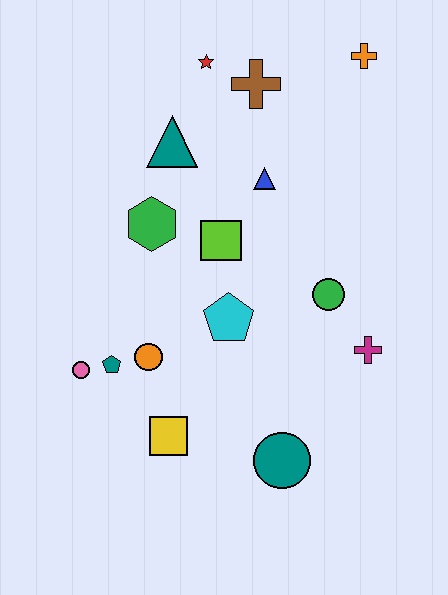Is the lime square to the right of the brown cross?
No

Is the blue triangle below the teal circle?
No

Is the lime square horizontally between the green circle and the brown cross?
No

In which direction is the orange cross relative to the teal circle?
The orange cross is above the teal circle.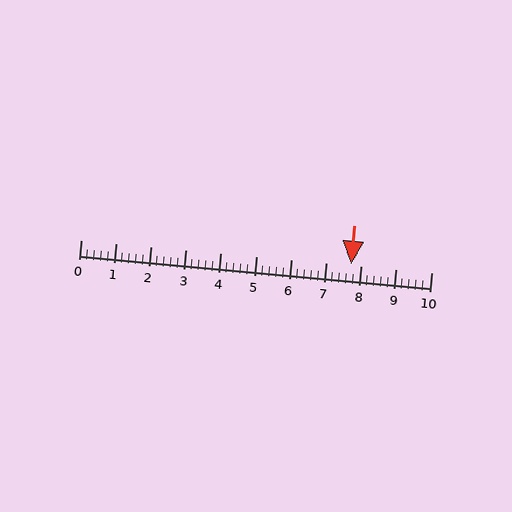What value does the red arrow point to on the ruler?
The red arrow points to approximately 7.7.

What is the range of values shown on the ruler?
The ruler shows values from 0 to 10.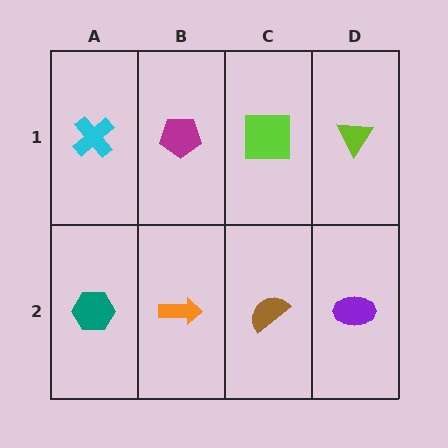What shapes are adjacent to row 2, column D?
A lime triangle (row 1, column D), a brown semicircle (row 2, column C).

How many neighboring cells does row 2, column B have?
3.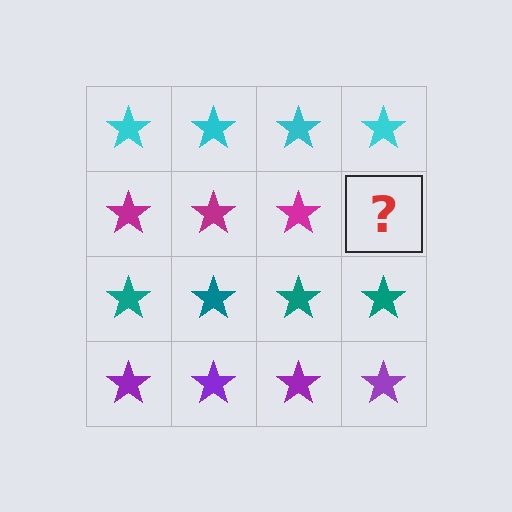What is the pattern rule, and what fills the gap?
The rule is that each row has a consistent color. The gap should be filled with a magenta star.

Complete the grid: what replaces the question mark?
The question mark should be replaced with a magenta star.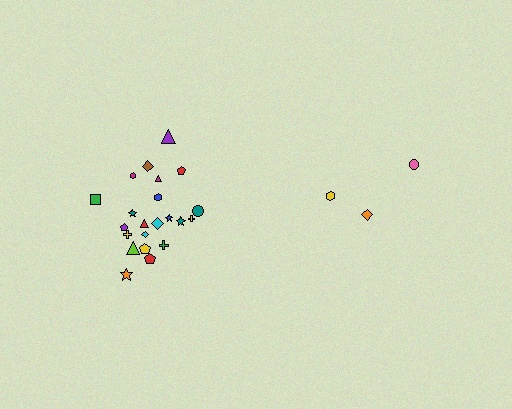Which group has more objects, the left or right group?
The left group.